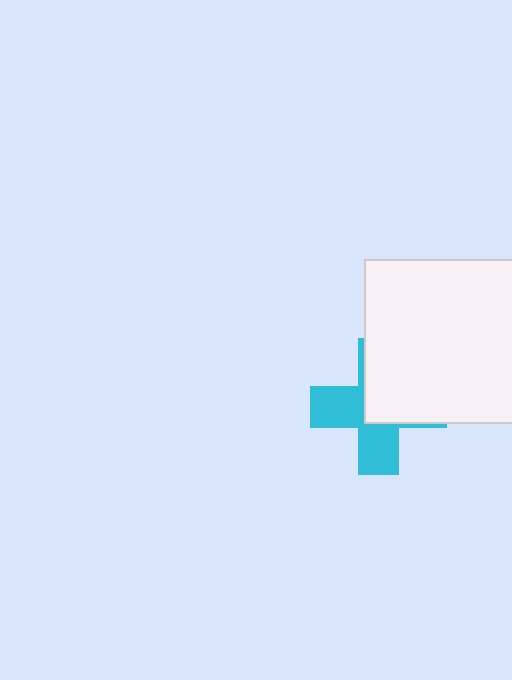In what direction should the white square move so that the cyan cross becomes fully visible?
The white square should move toward the upper-right. That is the shortest direction to clear the overlap and leave the cyan cross fully visible.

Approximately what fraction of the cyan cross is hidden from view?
Roughly 50% of the cyan cross is hidden behind the white square.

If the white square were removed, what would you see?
You would see the complete cyan cross.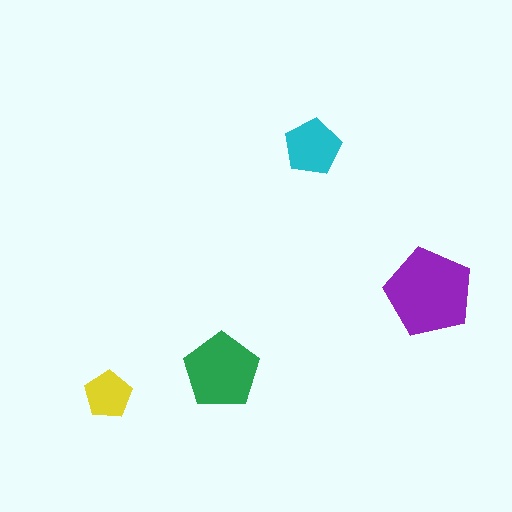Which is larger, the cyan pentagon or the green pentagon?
The green one.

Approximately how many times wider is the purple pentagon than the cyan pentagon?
About 1.5 times wider.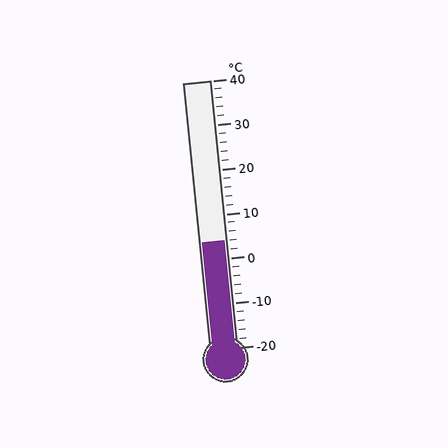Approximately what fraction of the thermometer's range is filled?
The thermometer is filled to approximately 40% of its range.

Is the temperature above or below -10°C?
The temperature is above -10°C.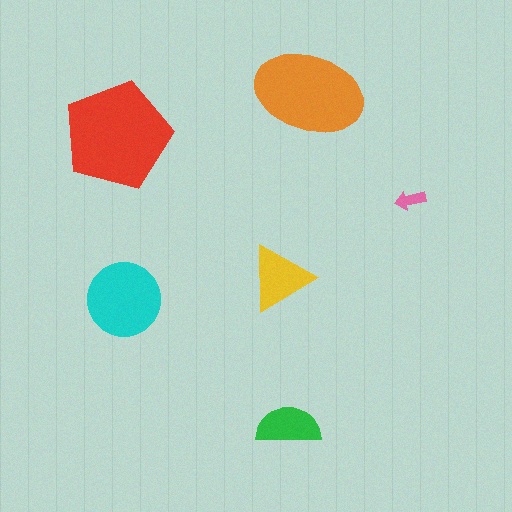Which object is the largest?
The red pentagon.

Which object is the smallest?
The pink arrow.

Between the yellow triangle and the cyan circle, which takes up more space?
The cyan circle.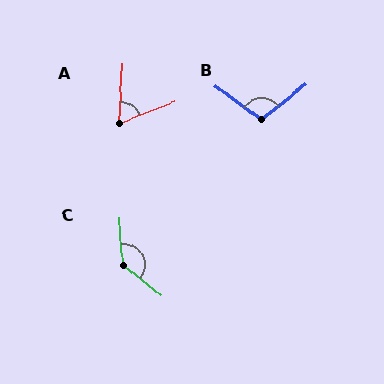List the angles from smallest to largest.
A (66°), B (106°), C (132°).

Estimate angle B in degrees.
Approximately 106 degrees.